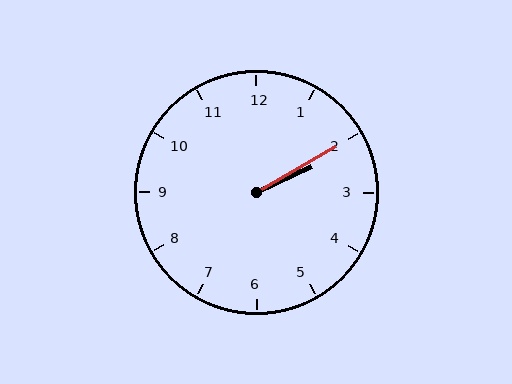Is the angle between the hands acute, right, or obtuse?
It is acute.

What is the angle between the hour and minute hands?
Approximately 5 degrees.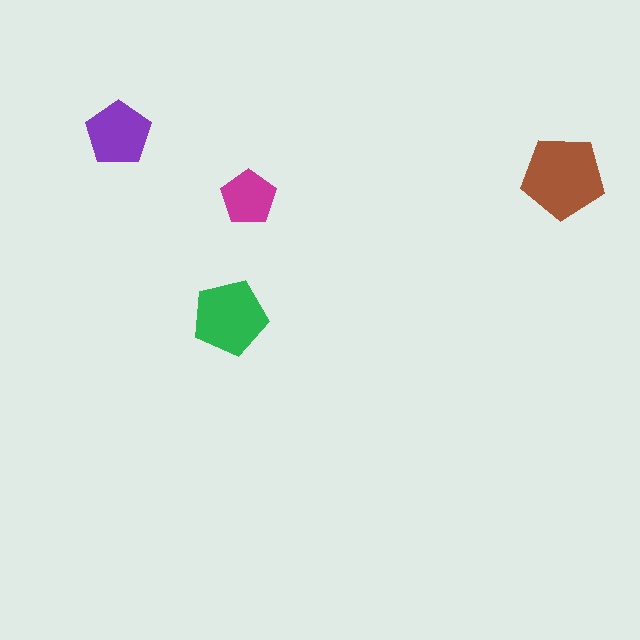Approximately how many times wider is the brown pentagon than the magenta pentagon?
About 1.5 times wider.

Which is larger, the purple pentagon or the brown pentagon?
The brown one.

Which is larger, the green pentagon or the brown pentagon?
The brown one.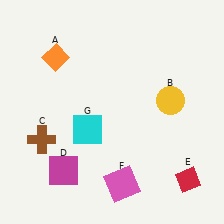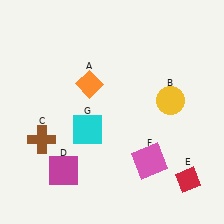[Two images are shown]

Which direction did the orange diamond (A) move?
The orange diamond (A) moved right.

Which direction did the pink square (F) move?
The pink square (F) moved right.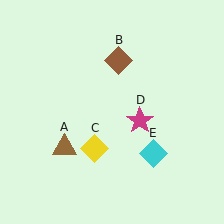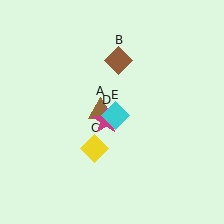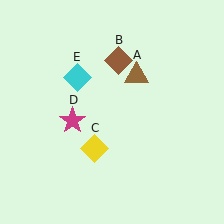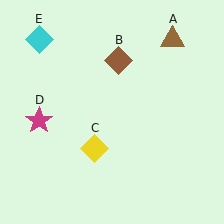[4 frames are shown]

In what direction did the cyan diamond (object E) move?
The cyan diamond (object E) moved up and to the left.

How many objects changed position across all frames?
3 objects changed position: brown triangle (object A), magenta star (object D), cyan diamond (object E).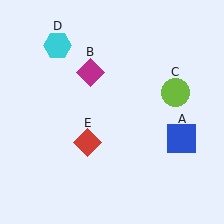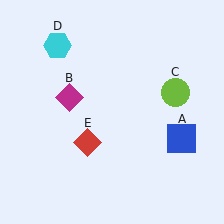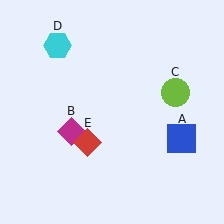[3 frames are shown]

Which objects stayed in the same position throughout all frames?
Blue square (object A) and lime circle (object C) and cyan hexagon (object D) and red diamond (object E) remained stationary.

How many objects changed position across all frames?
1 object changed position: magenta diamond (object B).